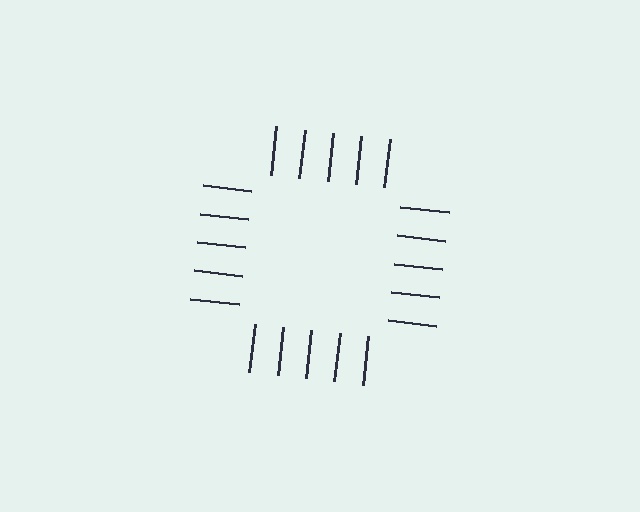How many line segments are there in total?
20 — 5 along each of the 4 edges.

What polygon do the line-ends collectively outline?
An illusory square — the line segments terminate on its edges but no continuous stroke is drawn.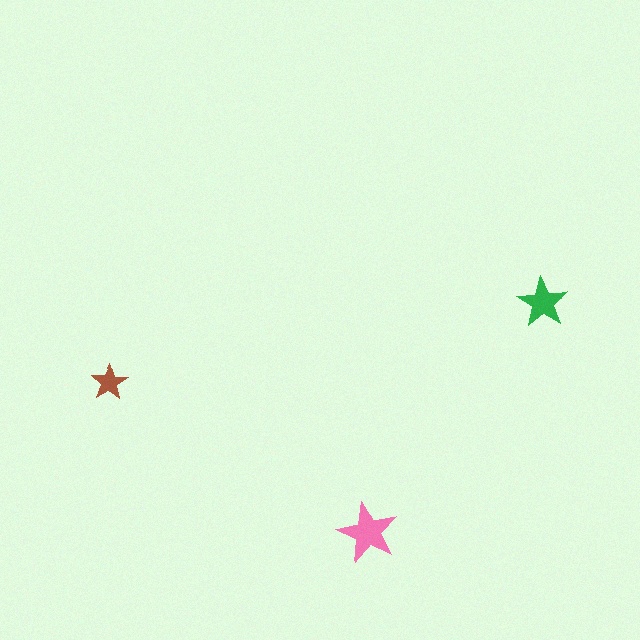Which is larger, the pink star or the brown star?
The pink one.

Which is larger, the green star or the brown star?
The green one.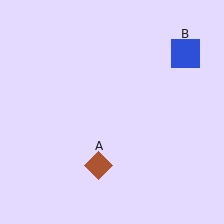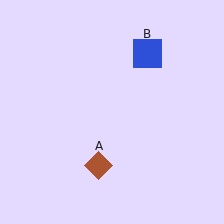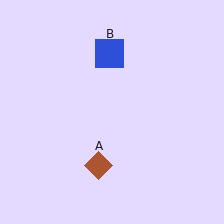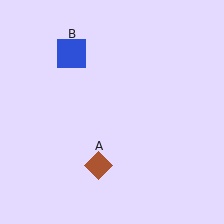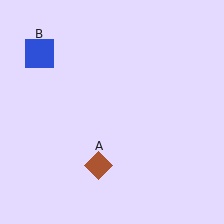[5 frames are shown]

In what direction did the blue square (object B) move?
The blue square (object B) moved left.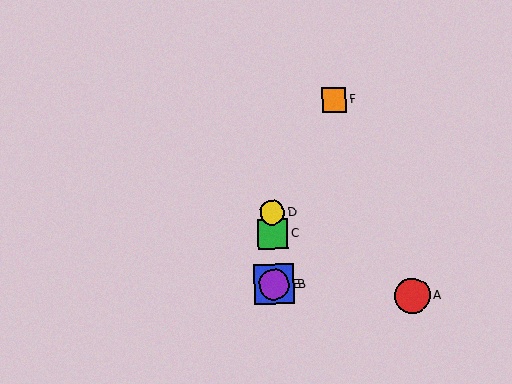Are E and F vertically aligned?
No, E is at x≈274 and F is at x≈334.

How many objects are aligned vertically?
4 objects (B, C, D, E) are aligned vertically.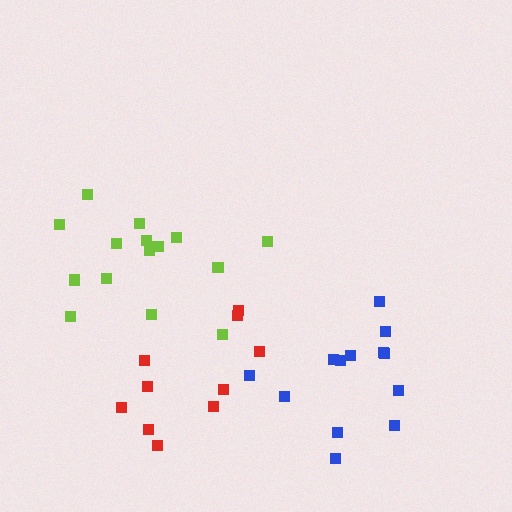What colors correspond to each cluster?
The clusters are colored: blue, lime, red.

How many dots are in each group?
Group 1: 13 dots, Group 2: 15 dots, Group 3: 10 dots (38 total).